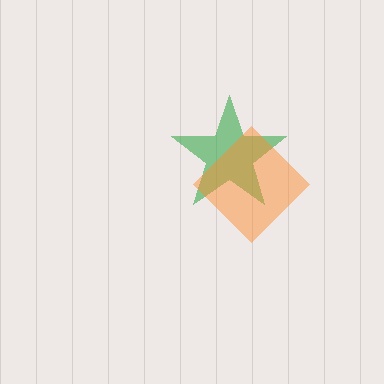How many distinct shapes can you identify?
There are 2 distinct shapes: a green star, an orange diamond.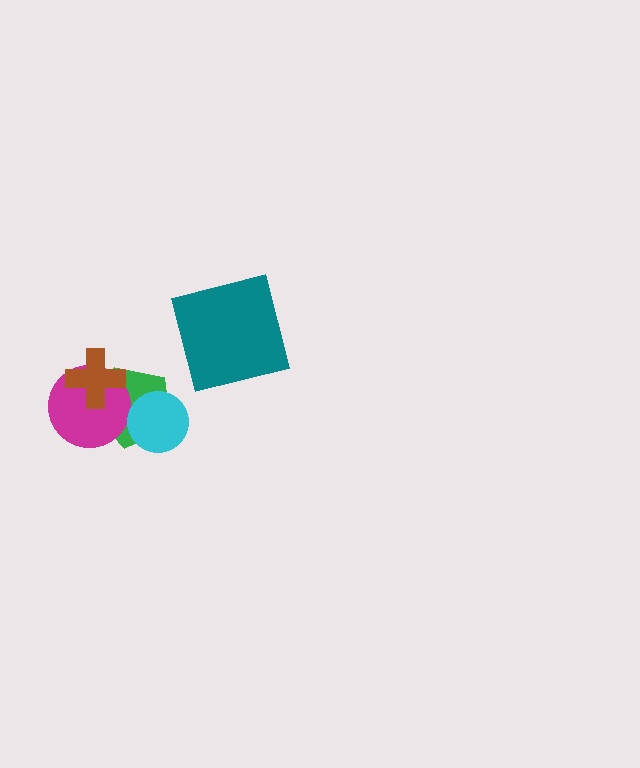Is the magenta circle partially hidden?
Yes, it is partially covered by another shape.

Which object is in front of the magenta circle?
The brown cross is in front of the magenta circle.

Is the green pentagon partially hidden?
Yes, it is partially covered by another shape.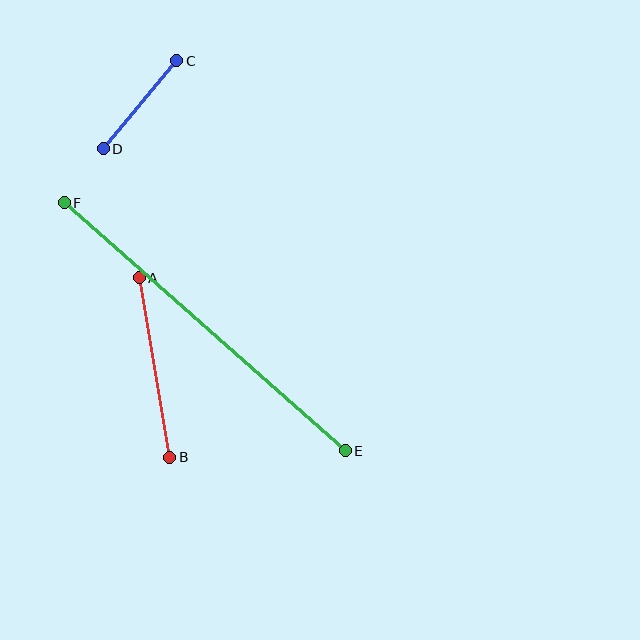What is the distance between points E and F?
The distance is approximately 375 pixels.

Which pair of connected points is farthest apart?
Points E and F are farthest apart.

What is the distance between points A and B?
The distance is approximately 182 pixels.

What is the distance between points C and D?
The distance is approximately 115 pixels.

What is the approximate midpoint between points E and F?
The midpoint is at approximately (205, 327) pixels.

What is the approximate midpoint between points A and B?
The midpoint is at approximately (154, 368) pixels.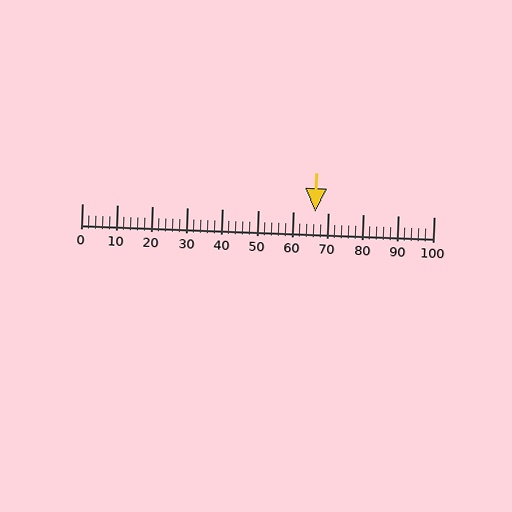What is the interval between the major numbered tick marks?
The major tick marks are spaced 10 units apart.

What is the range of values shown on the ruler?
The ruler shows values from 0 to 100.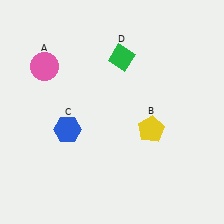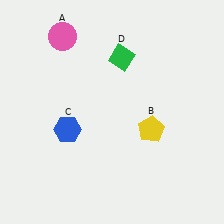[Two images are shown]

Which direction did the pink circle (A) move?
The pink circle (A) moved up.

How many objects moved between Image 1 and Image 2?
1 object moved between the two images.